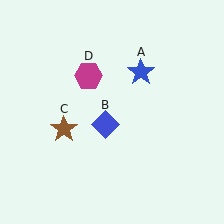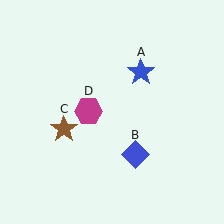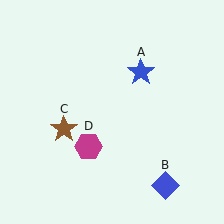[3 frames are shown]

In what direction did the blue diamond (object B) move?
The blue diamond (object B) moved down and to the right.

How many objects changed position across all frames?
2 objects changed position: blue diamond (object B), magenta hexagon (object D).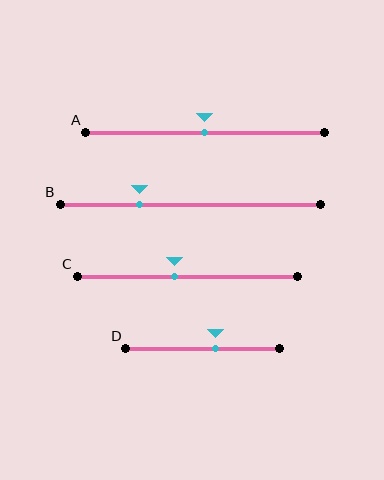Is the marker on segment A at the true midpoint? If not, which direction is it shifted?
Yes, the marker on segment A is at the true midpoint.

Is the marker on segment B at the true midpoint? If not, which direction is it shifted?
No, the marker on segment B is shifted to the left by about 20% of the segment length.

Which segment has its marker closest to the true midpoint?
Segment A has its marker closest to the true midpoint.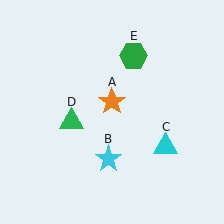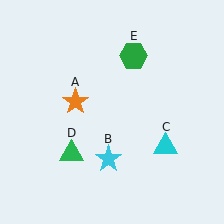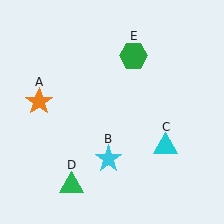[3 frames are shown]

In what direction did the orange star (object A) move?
The orange star (object A) moved left.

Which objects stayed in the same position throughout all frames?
Cyan star (object B) and cyan triangle (object C) and green hexagon (object E) remained stationary.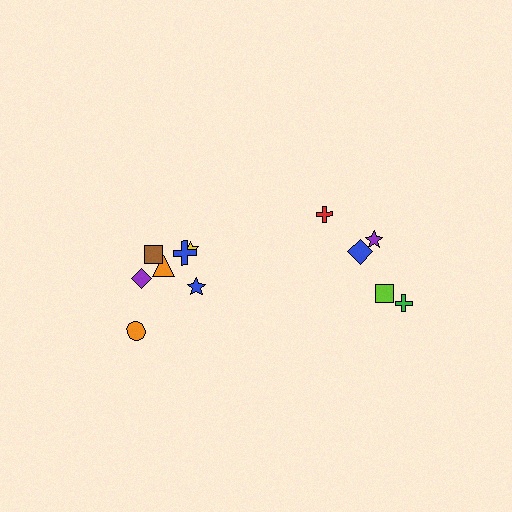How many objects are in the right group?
There are 5 objects.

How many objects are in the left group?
There are 7 objects.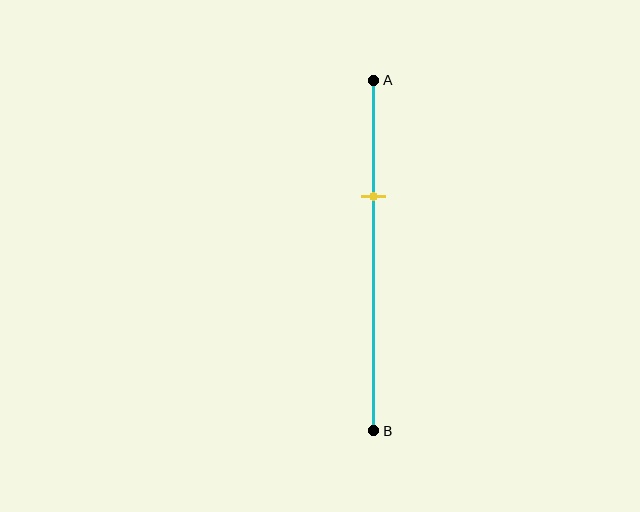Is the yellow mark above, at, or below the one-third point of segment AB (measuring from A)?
The yellow mark is approximately at the one-third point of segment AB.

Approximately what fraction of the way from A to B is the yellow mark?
The yellow mark is approximately 35% of the way from A to B.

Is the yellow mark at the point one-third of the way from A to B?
Yes, the mark is approximately at the one-third point.